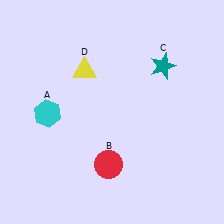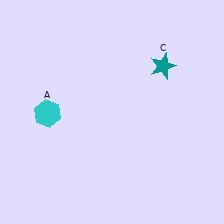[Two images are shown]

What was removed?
The yellow triangle (D), the red circle (B) were removed in Image 2.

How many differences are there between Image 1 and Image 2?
There are 2 differences between the two images.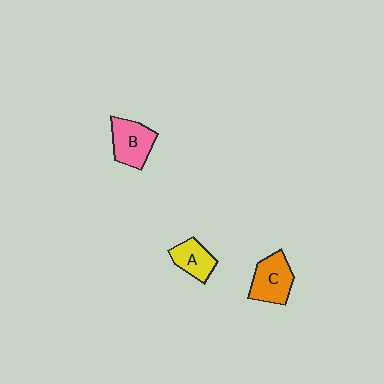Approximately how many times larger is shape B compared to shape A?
Approximately 1.4 times.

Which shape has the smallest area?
Shape A (yellow).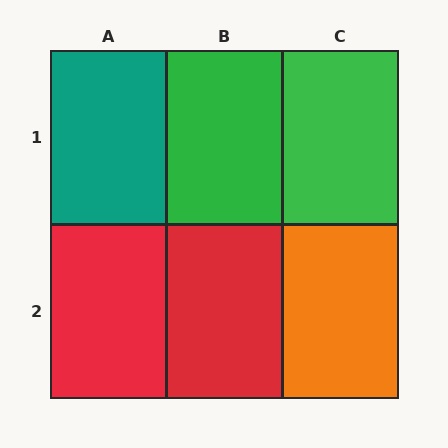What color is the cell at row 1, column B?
Green.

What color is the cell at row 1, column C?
Green.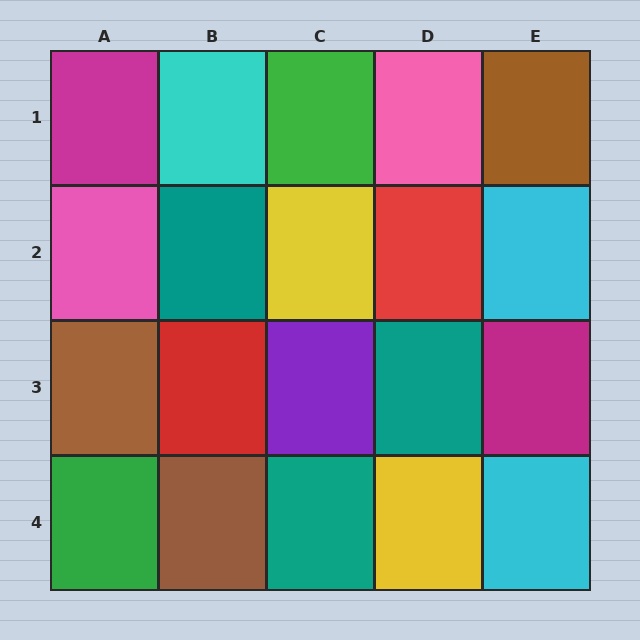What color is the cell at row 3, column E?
Magenta.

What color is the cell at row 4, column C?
Teal.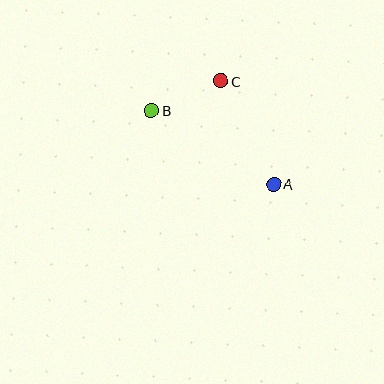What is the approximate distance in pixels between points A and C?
The distance between A and C is approximately 116 pixels.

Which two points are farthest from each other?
Points A and B are farthest from each other.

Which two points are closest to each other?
Points B and C are closest to each other.